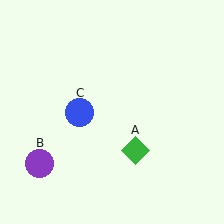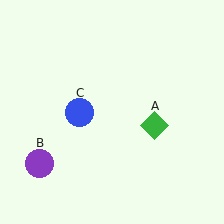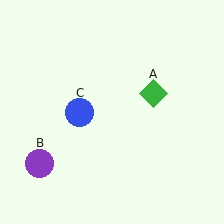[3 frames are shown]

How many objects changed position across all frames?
1 object changed position: green diamond (object A).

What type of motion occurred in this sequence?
The green diamond (object A) rotated counterclockwise around the center of the scene.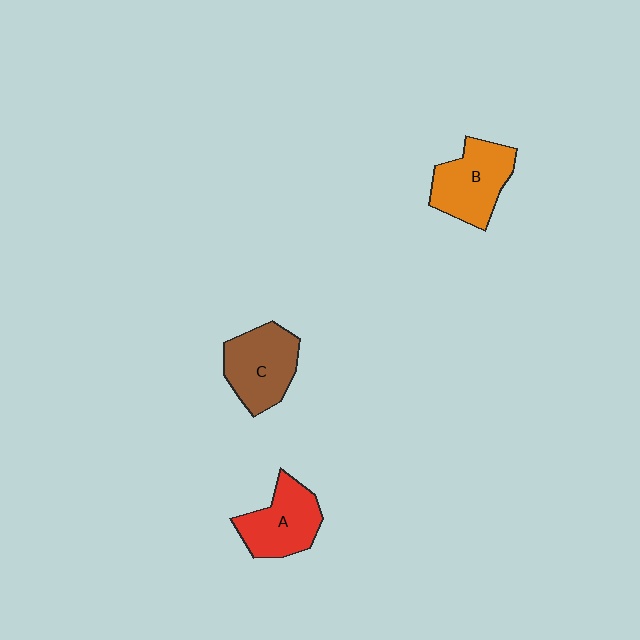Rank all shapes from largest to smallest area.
From largest to smallest: B (orange), C (brown), A (red).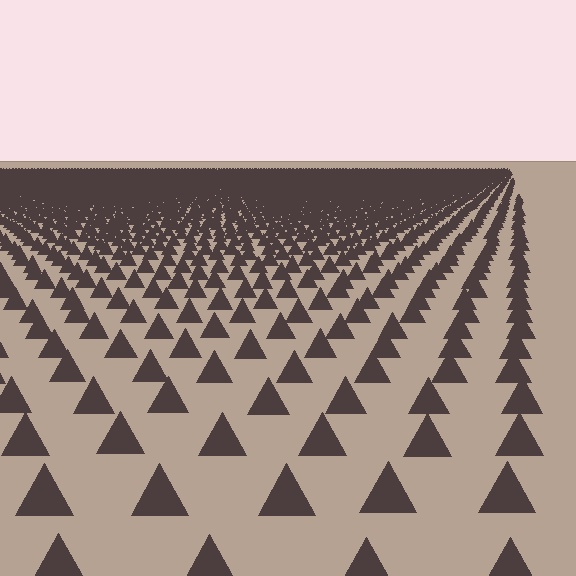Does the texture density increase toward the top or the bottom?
Density increases toward the top.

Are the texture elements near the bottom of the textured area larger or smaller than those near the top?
Larger. Near the bottom, elements are closer to the viewer and appear at a bigger on-screen size.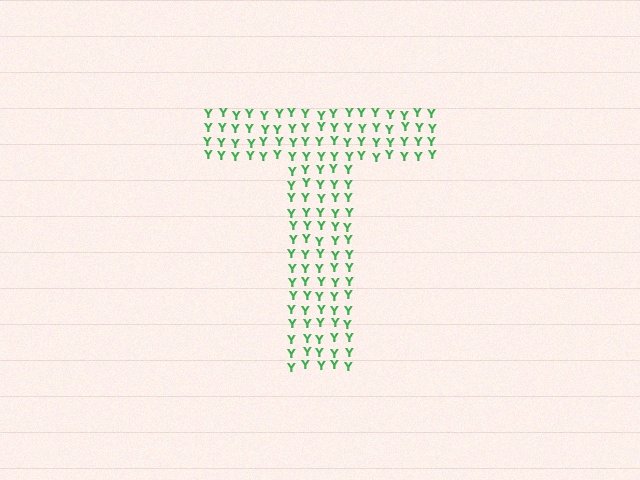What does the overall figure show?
The overall figure shows the letter T.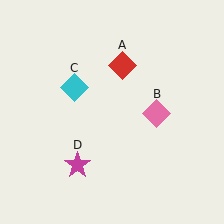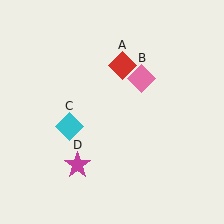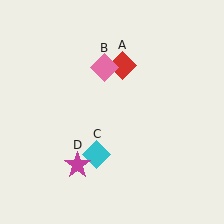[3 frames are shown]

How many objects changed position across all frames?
2 objects changed position: pink diamond (object B), cyan diamond (object C).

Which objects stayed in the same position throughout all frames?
Red diamond (object A) and magenta star (object D) remained stationary.